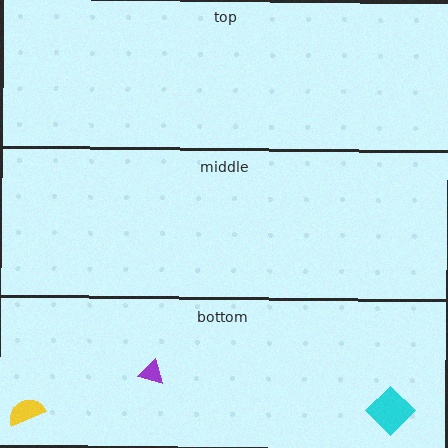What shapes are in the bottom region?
The cyan diamond, the purple triangle, the yellow semicircle.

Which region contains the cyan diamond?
The bottom region.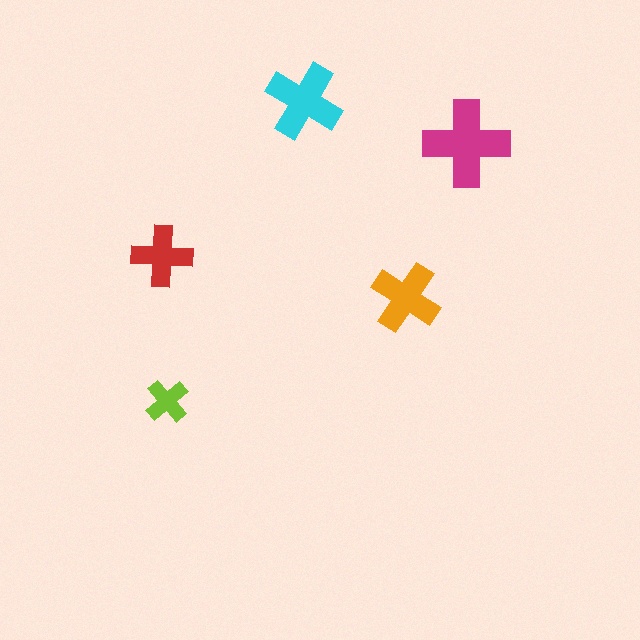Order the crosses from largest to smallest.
the magenta one, the cyan one, the orange one, the red one, the lime one.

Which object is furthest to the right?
The magenta cross is rightmost.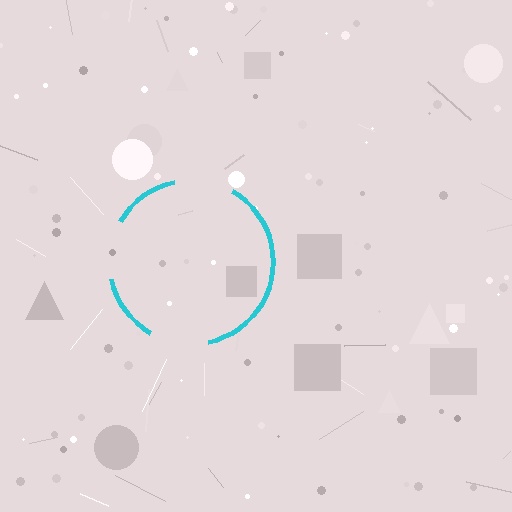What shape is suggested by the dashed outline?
The dashed outline suggests a circle.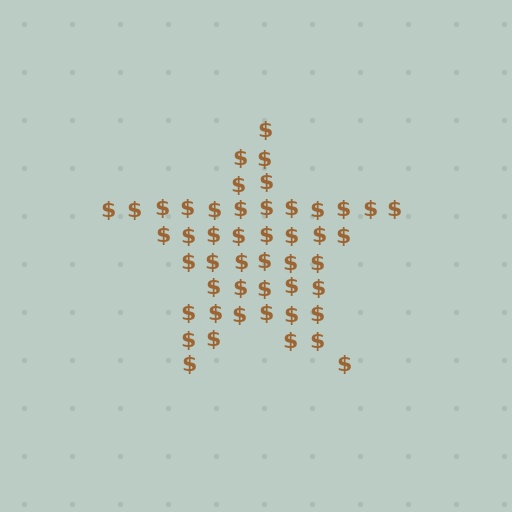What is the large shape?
The large shape is a star.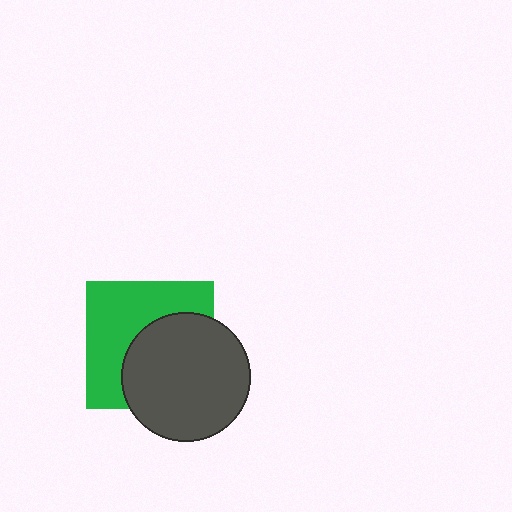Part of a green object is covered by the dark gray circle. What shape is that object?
It is a square.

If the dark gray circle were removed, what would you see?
You would see the complete green square.